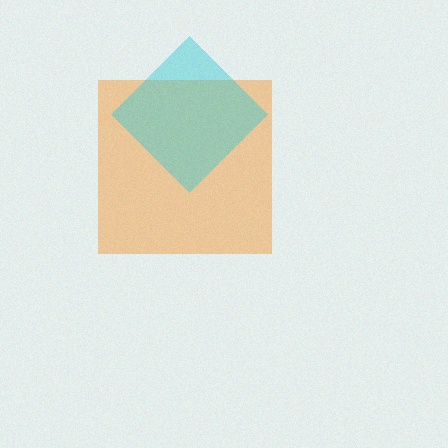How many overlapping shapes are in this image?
There are 2 overlapping shapes in the image.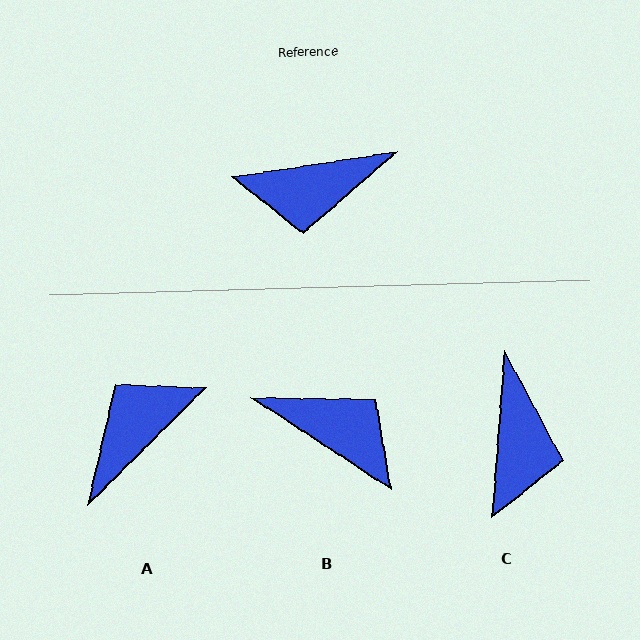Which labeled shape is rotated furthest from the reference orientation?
A, about 144 degrees away.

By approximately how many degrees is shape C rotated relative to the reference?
Approximately 77 degrees counter-clockwise.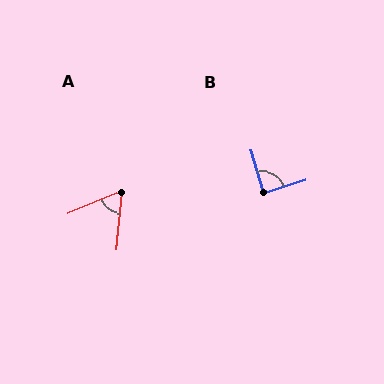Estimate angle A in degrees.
Approximately 62 degrees.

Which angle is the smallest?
A, at approximately 62 degrees.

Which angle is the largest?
B, at approximately 89 degrees.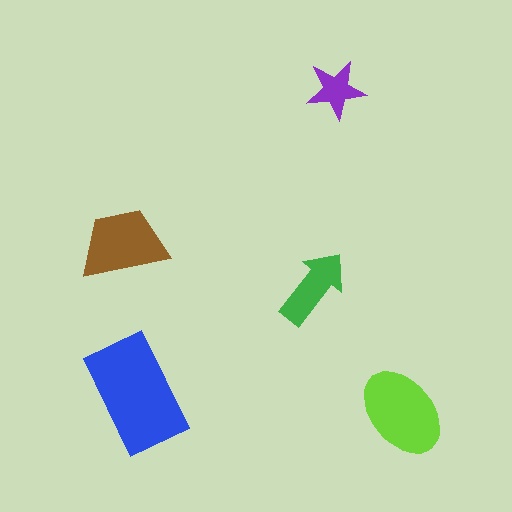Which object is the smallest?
The purple star.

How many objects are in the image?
There are 5 objects in the image.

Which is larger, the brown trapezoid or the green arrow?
The brown trapezoid.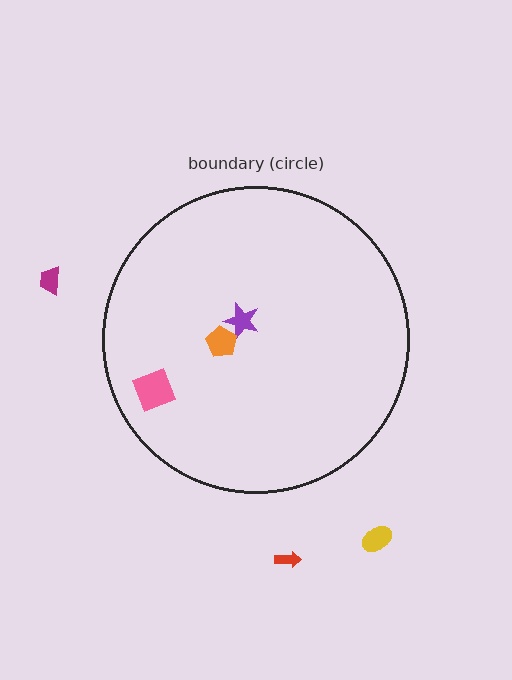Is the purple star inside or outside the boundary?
Inside.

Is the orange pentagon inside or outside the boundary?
Inside.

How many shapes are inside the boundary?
3 inside, 3 outside.